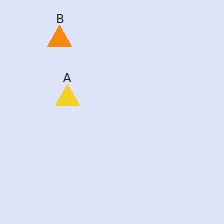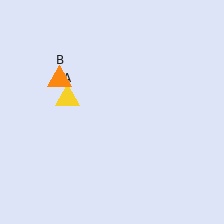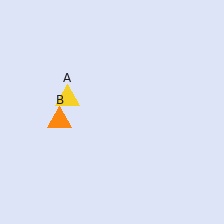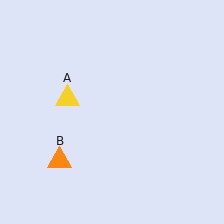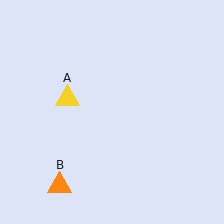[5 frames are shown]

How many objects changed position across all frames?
1 object changed position: orange triangle (object B).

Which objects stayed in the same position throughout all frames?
Yellow triangle (object A) remained stationary.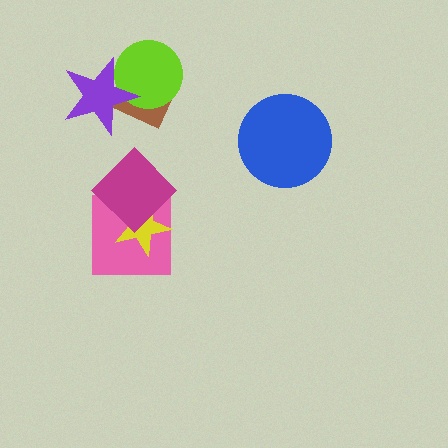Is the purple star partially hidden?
No, no other shape covers it.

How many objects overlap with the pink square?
2 objects overlap with the pink square.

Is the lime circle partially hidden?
Yes, it is partially covered by another shape.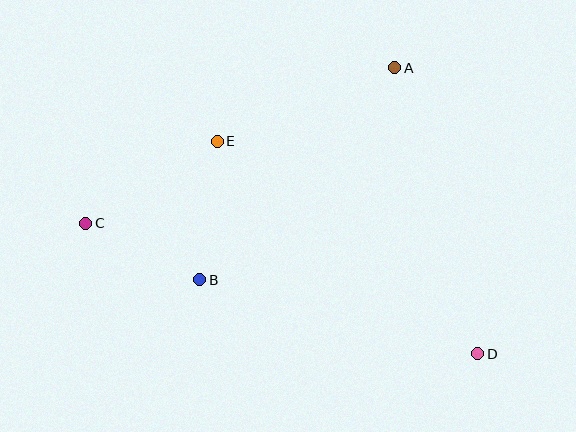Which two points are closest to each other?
Points B and C are closest to each other.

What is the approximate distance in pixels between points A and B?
The distance between A and B is approximately 288 pixels.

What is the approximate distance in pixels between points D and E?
The distance between D and E is approximately 336 pixels.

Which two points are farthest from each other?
Points C and D are farthest from each other.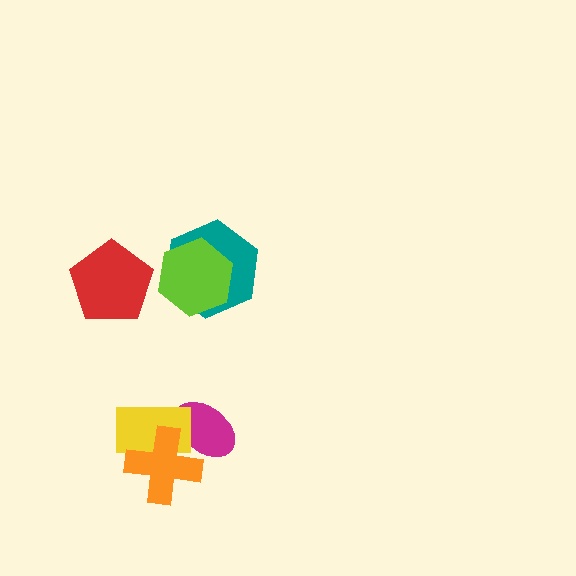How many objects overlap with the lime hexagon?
1 object overlaps with the lime hexagon.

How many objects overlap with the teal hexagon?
1 object overlaps with the teal hexagon.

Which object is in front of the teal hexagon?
The lime hexagon is in front of the teal hexagon.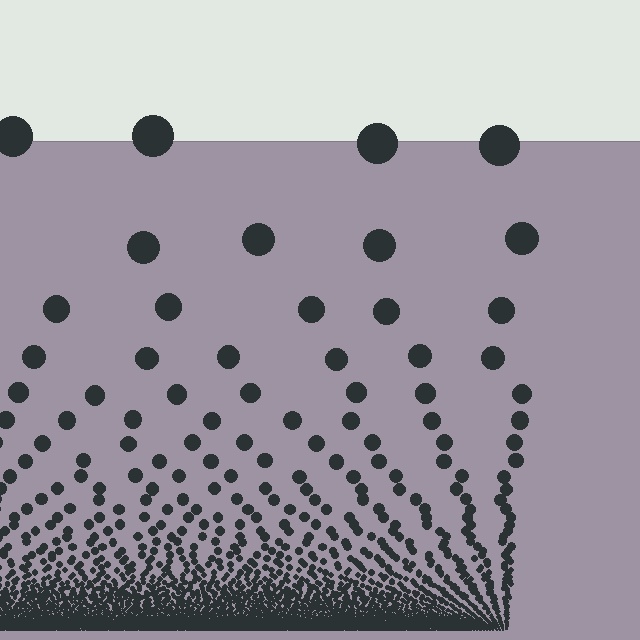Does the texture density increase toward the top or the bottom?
Density increases toward the bottom.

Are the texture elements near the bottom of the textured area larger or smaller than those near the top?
Smaller. The gradient is inverted — elements near the bottom are smaller and denser.